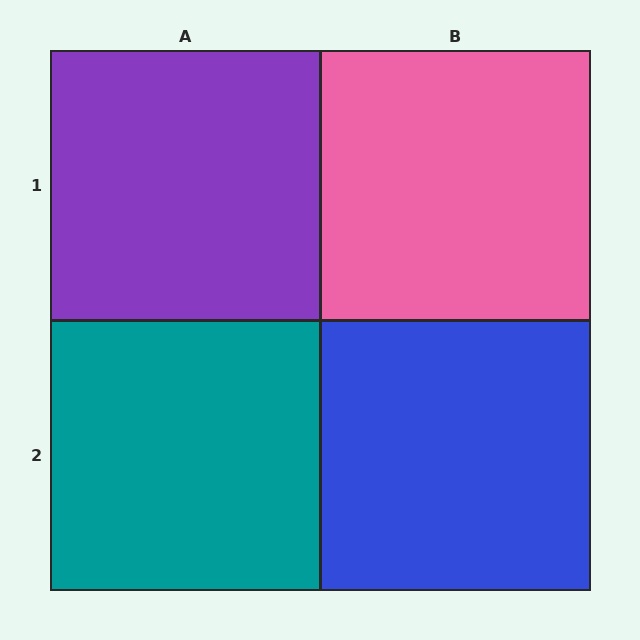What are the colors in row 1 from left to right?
Purple, pink.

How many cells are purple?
1 cell is purple.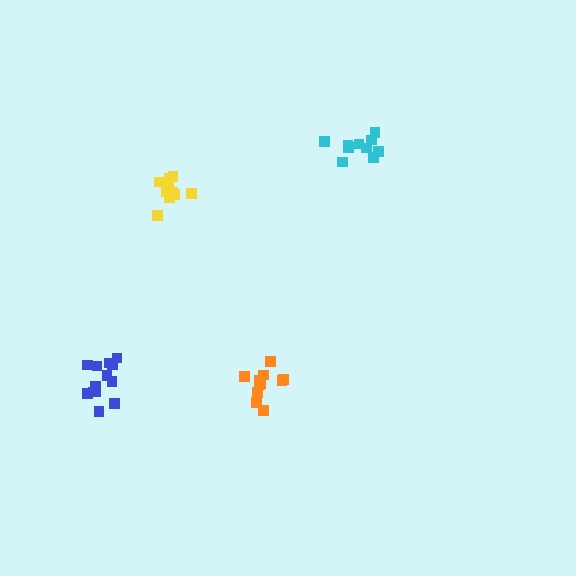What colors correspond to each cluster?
The clusters are colored: orange, cyan, yellow, blue.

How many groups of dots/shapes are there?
There are 4 groups.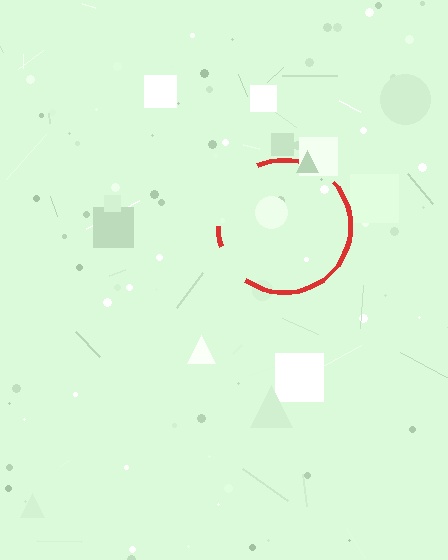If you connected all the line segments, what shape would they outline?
They would outline a circle.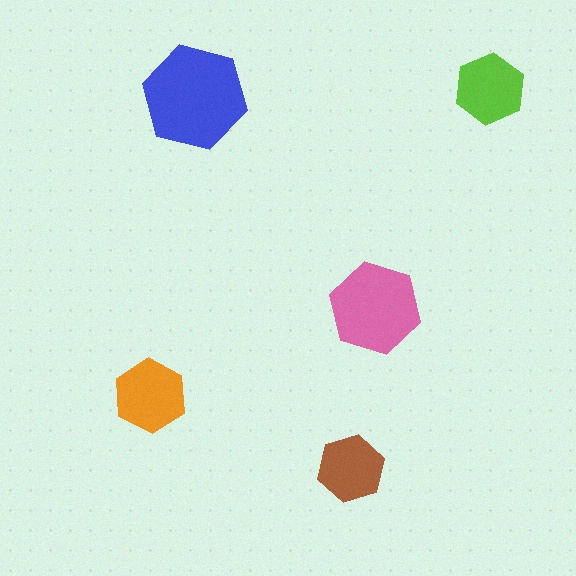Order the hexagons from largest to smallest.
the blue one, the pink one, the orange one, the lime one, the brown one.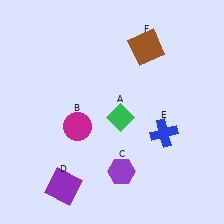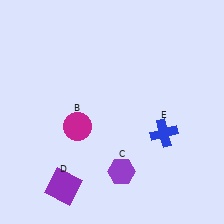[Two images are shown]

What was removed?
The brown square (F), the green diamond (A) were removed in Image 2.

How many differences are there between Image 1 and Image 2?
There are 2 differences between the two images.